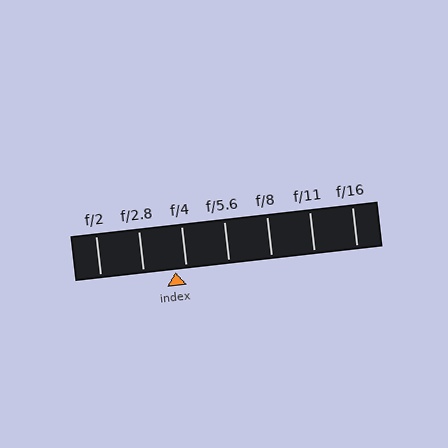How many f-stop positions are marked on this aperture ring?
There are 7 f-stop positions marked.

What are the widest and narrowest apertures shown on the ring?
The widest aperture shown is f/2 and the narrowest is f/16.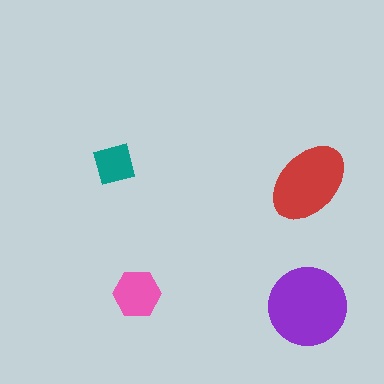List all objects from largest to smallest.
The purple circle, the red ellipse, the pink hexagon, the teal square.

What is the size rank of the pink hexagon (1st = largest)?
3rd.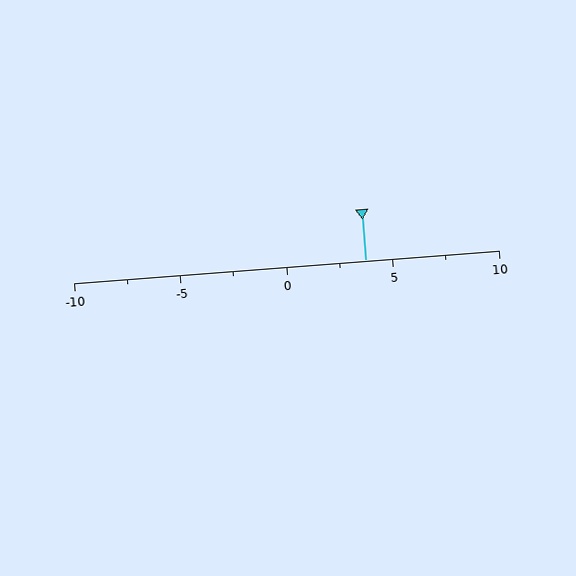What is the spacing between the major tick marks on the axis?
The major ticks are spaced 5 apart.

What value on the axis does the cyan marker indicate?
The marker indicates approximately 3.8.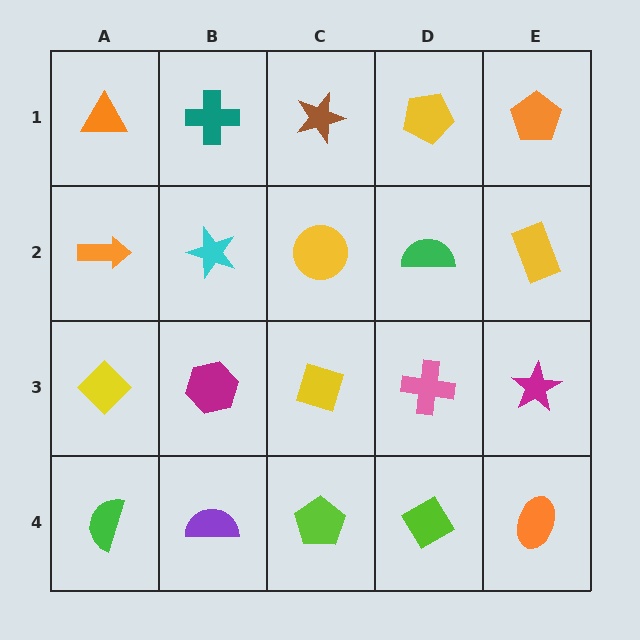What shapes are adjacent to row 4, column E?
A magenta star (row 3, column E), a lime diamond (row 4, column D).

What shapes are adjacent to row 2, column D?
A yellow pentagon (row 1, column D), a pink cross (row 3, column D), a yellow circle (row 2, column C), a yellow rectangle (row 2, column E).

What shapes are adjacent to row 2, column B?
A teal cross (row 1, column B), a magenta hexagon (row 3, column B), an orange arrow (row 2, column A), a yellow circle (row 2, column C).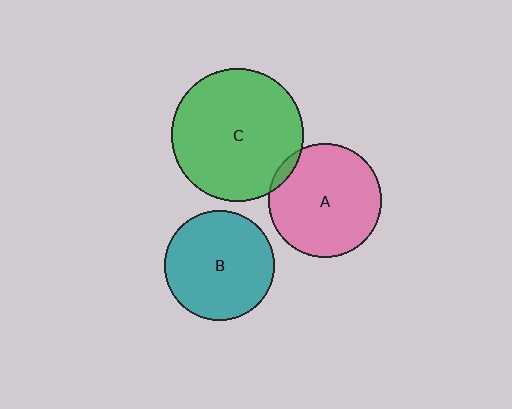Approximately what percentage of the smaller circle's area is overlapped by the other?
Approximately 5%.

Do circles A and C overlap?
Yes.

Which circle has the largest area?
Circle C (green).